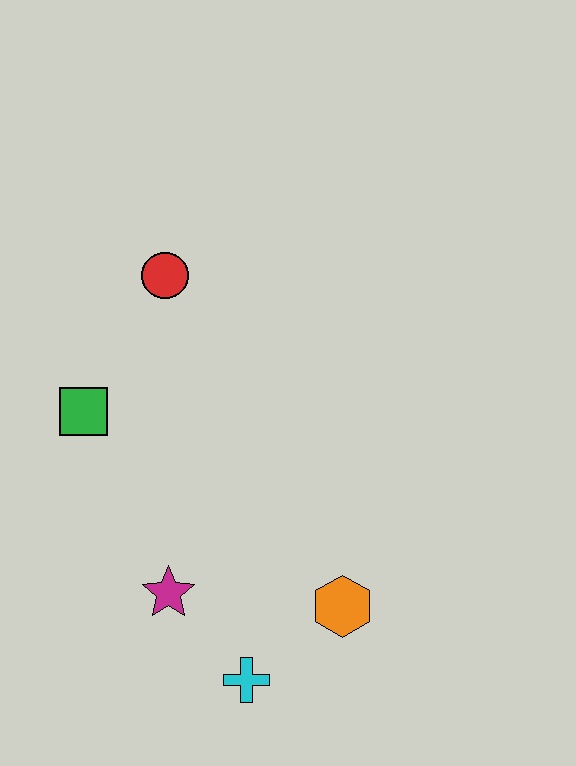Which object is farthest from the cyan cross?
The red circle is farthest from the cyan cross.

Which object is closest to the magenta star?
The cyan cross is closest to the magenta star.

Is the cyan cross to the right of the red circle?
Yes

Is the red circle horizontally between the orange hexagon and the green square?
Yes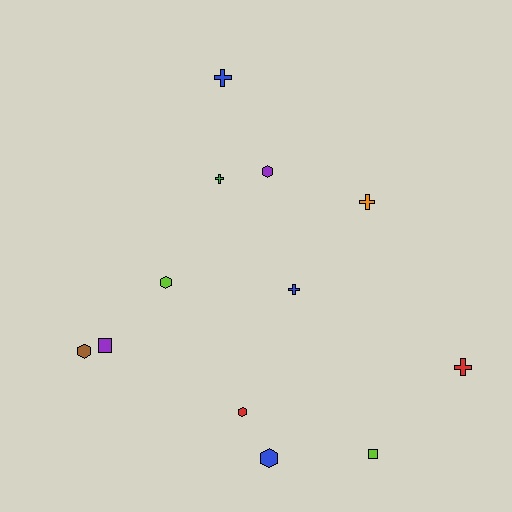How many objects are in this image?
There are 12 objects.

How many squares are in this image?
There are 2 squares.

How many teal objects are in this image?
There are no teal objects.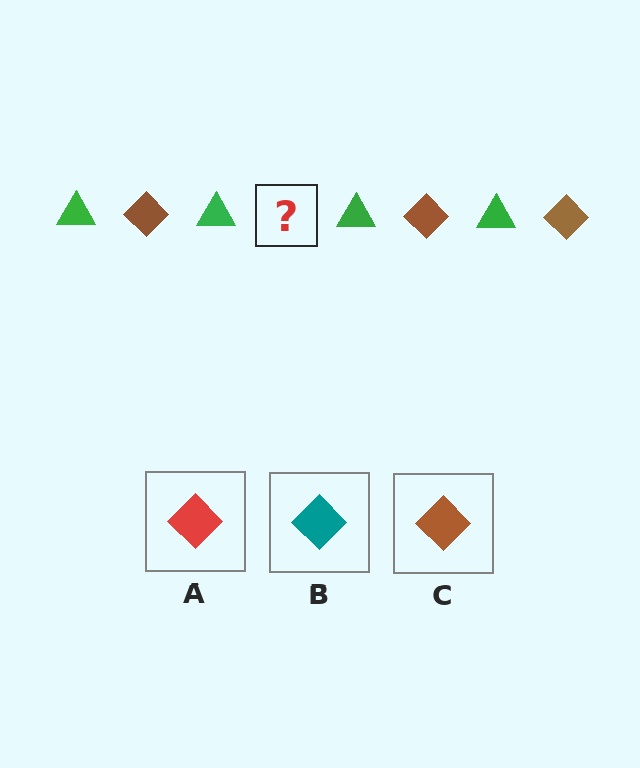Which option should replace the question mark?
Option C.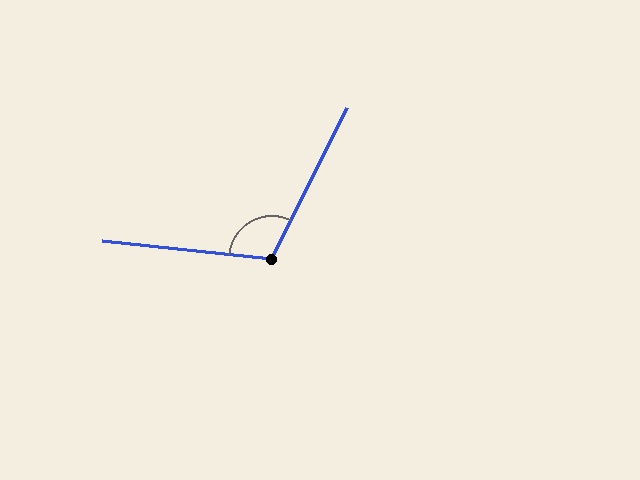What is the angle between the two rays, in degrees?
Approximately 110 degrees.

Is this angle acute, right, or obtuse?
It is obtuse.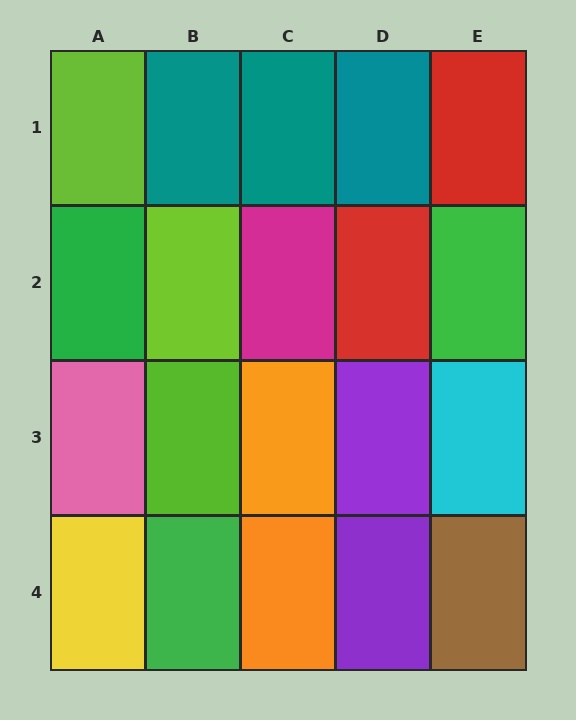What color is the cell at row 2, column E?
Green.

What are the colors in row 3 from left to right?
Pink, lime, orange, purple, cyan.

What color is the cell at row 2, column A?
Green.